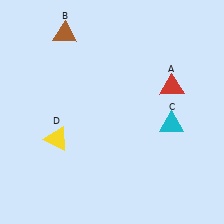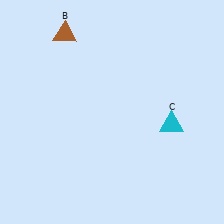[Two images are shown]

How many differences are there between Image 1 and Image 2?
There are 2 differences between the two images.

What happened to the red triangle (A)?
The red triangle (A) was removed in Image 2. It was in the top-right area of Image 1.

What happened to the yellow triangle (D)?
The yellow triangle (D) was removed in Image 2. It was in the bottom-left area of Image 1.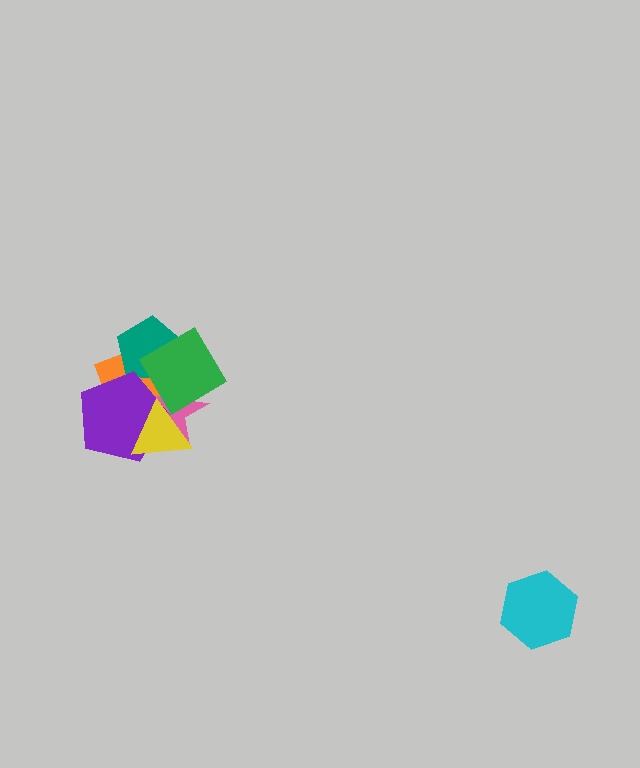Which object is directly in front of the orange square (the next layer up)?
The teal pentagon is directly in front of the orange square.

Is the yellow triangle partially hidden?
Yes, it is partially covered by another shape.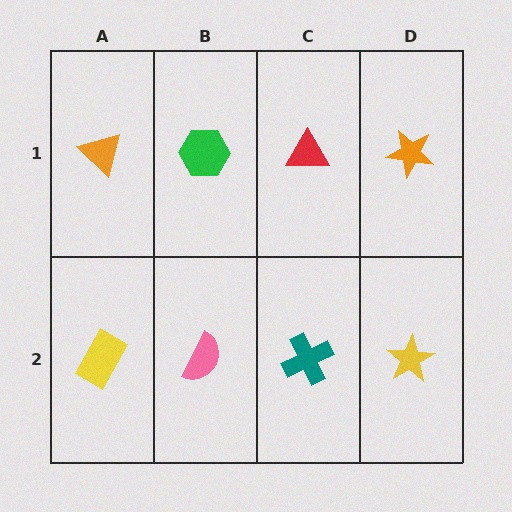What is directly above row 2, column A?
An orange triangle.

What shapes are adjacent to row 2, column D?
An orange star (row 1, column D), a teal cross (row 2, column C).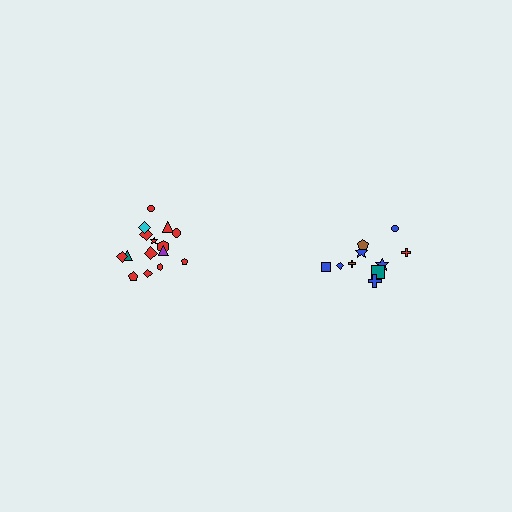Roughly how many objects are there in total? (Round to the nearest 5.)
Roughly 25 objects in total.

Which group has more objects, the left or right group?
The left group.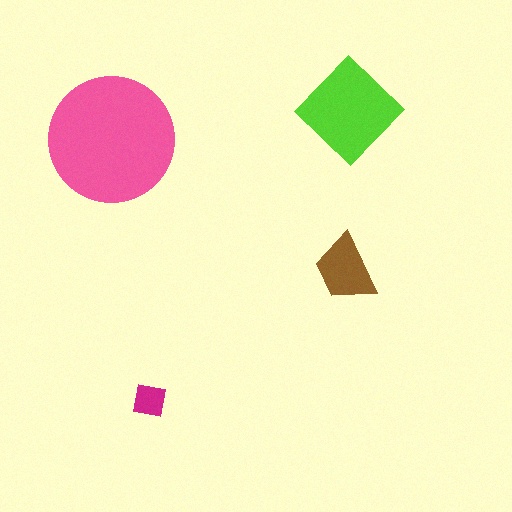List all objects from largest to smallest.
The pink circle, the lime diamond, the brown trapezoid, the magenta square.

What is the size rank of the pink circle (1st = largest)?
1st.